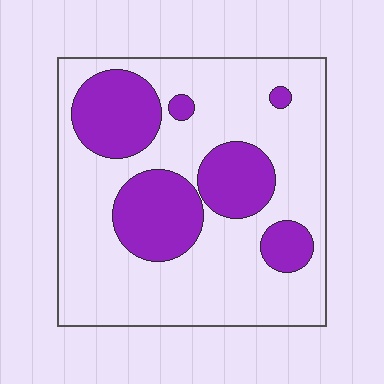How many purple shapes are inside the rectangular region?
6.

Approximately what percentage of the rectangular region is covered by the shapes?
Approximately 30%.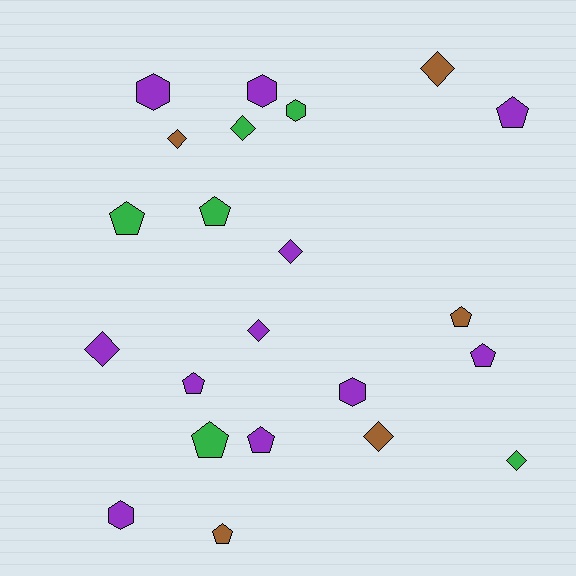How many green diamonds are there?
There are 2 green diamonds.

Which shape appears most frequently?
Pentagon, with 9 objects.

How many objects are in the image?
There are 22 objects.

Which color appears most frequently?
Purple, with 11 objects.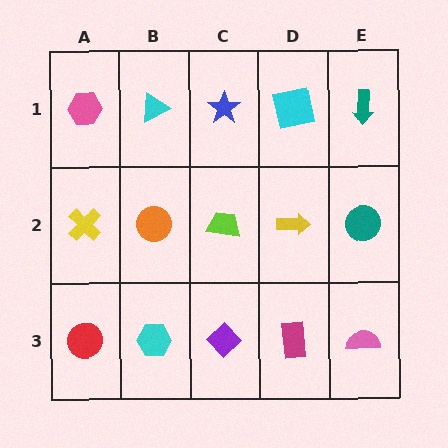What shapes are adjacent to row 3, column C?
A lime trapezoid (row 2, column C), a cyan hexagon (row 3, column B), a magenta rectangle (row 3, column D).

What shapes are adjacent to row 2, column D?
A cyan square (row 1, column D), a magenta rectangle (row 3, column D), a lime trapezoid (row 2, column C), a teal circle (row 2, column E).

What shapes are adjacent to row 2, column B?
A cyan triangle (row 1, column B), a cyan hexagon (row 3, column B), a yellow cross (row 2, column A), a lime trapezoid (row 2, column C).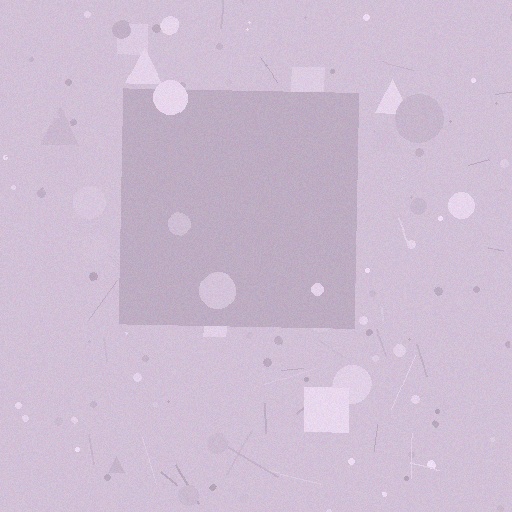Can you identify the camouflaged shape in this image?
The camouflaged shape is a square.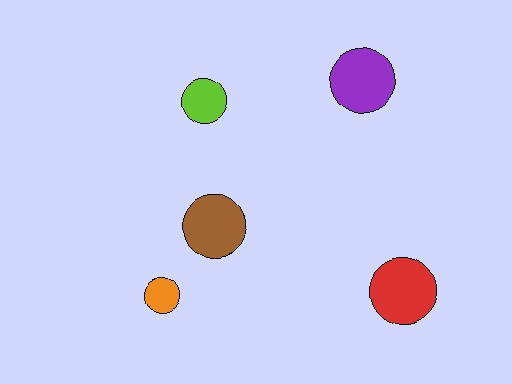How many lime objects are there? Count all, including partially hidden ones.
There is 1 lime object.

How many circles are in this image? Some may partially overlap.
There are 5 circles.